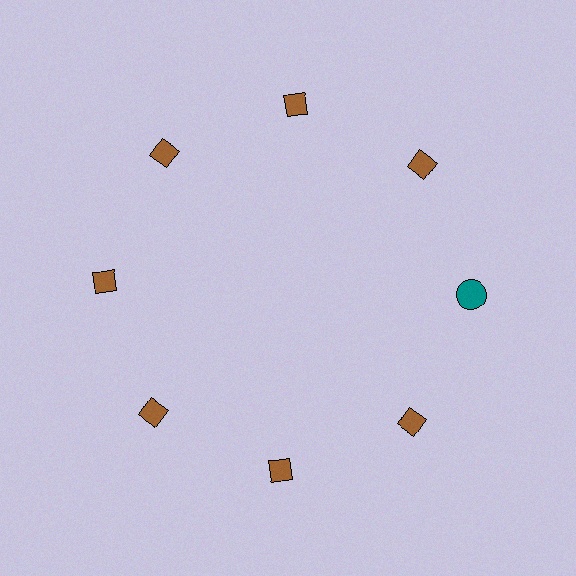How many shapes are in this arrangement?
There are 8 shapes arranged in a ring pattern.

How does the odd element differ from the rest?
It differs in both color (teal instead of brown) and shape (circle instead of diamond).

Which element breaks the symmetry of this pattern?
The teal circle at roughly the 3 o'clock position breaks the symmetry. All other shapes are brown diamonds.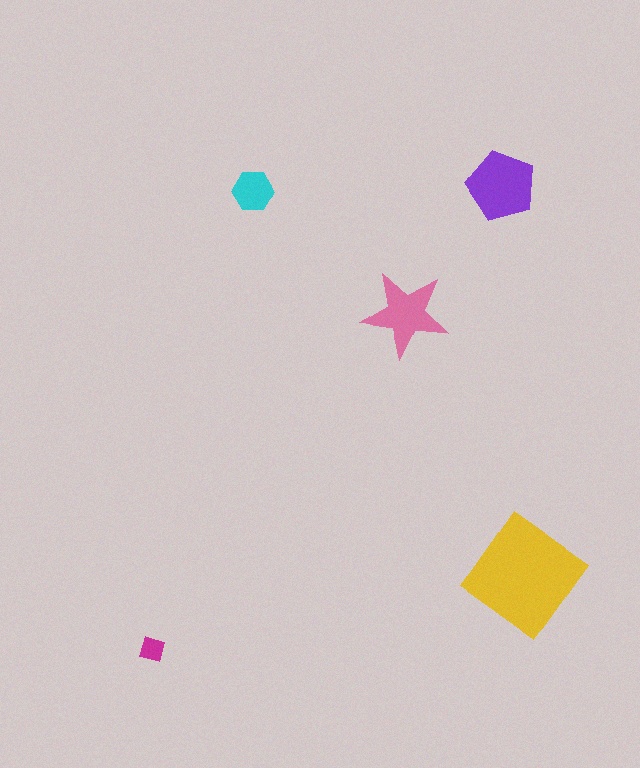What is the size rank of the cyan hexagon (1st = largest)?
4th.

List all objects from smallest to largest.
The magenta diamond, the cyan hexagon, the pink star, the purple pentagon, the yellow diamond.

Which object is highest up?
The purple pentagon is topmost.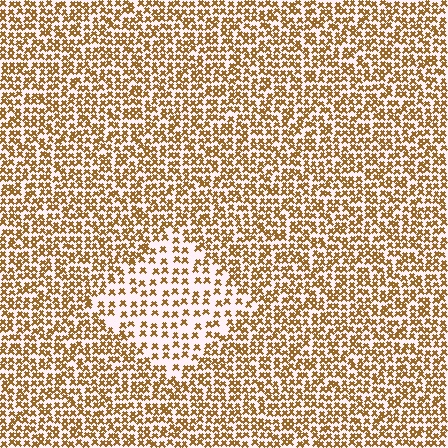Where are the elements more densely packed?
The elements are more densely packed outside the diamond boundary.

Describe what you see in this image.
The image contains small brown elements arranged at two different densities. A diamond-shaped region is visible where the elements are less densely packed than the surrounding area.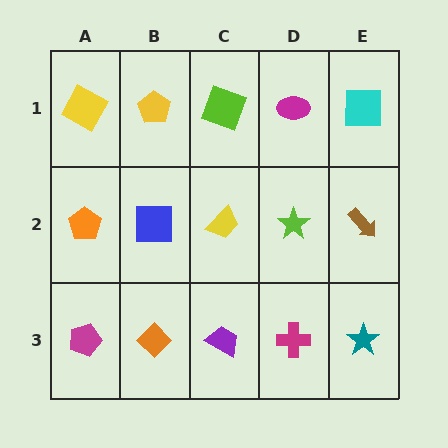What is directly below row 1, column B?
A blue square.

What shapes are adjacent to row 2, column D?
A magenta ellipse (row 1, column D), a magenta cross (row 3, column D), a yellow trapezoid (row 2, column C), a brown arrow (row 2, column E).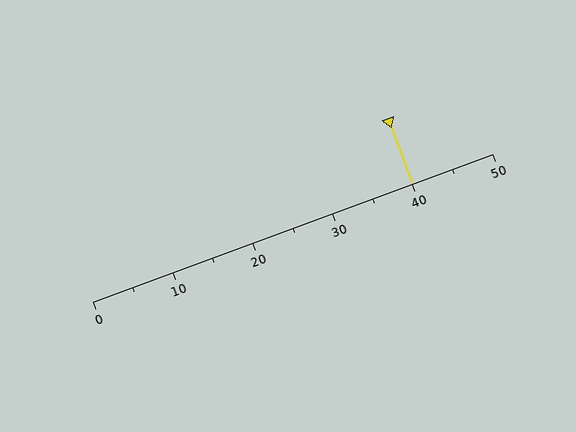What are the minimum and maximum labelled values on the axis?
The axis runs from 0 to 50.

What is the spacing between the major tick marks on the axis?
The major ticks are spaced 10 apart.